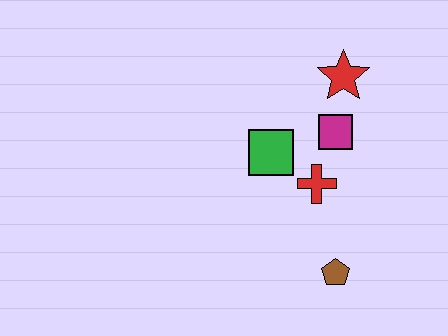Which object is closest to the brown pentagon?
The red cross is closest to the brown pentagon.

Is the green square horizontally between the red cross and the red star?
No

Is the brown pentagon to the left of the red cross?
No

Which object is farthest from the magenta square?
The brown pentagon is farthest from the magenta square.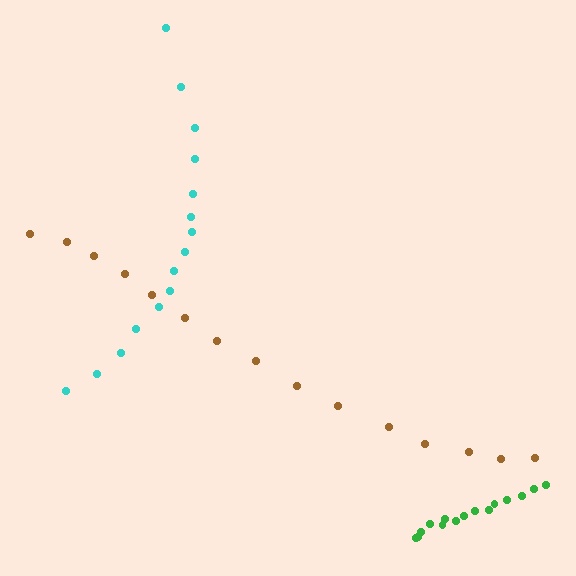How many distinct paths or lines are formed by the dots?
There are 3 distinct paths.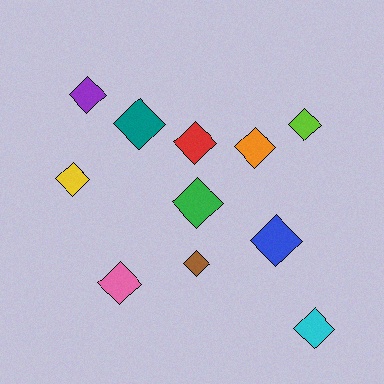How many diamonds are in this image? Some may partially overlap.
There are 11 diamonds.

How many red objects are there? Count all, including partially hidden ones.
There is 1 red object.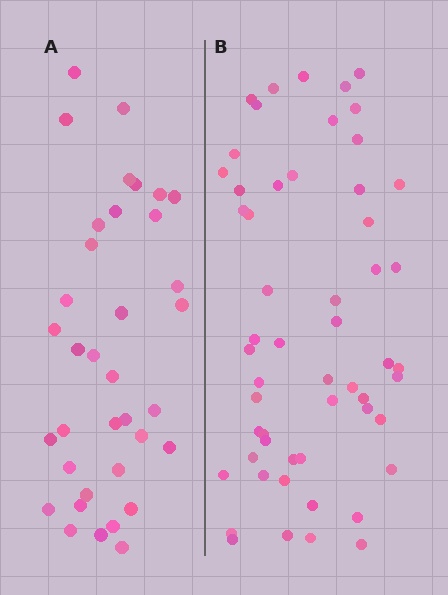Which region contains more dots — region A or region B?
Region B (the right region) has more dots.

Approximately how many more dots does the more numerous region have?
Region B has approximately 20 more dots than region A.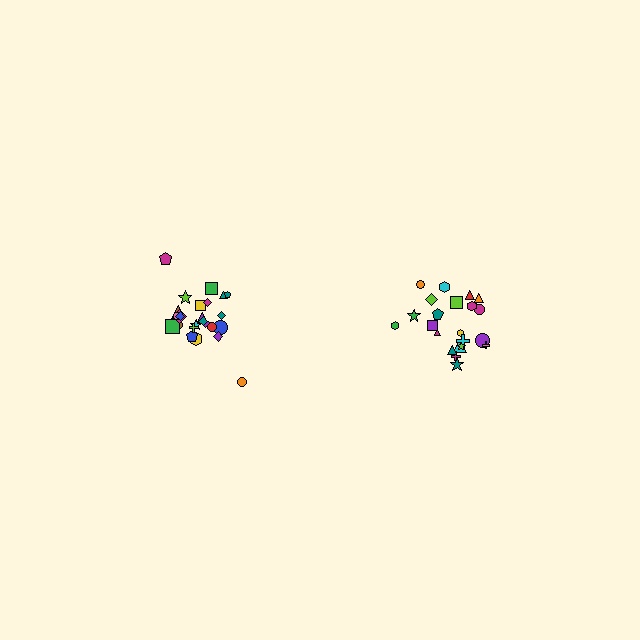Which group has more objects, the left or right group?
The left group.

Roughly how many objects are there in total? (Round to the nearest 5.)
Roughly 45 objects in total.